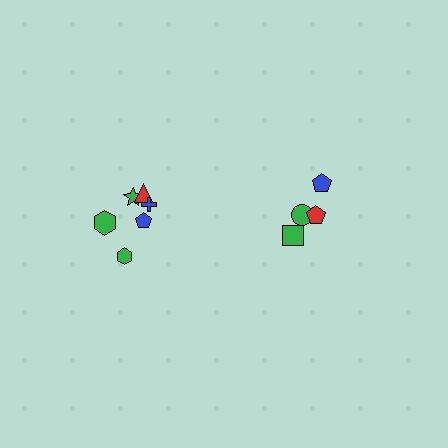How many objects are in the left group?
There are 6 objects.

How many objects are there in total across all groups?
There are 10 objects.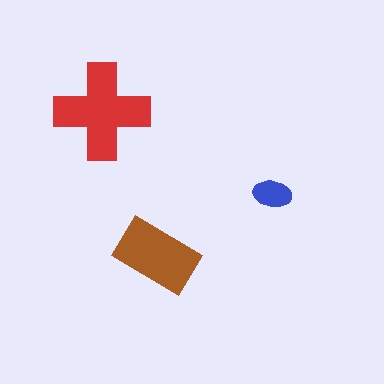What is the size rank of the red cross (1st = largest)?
1st.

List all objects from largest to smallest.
The red cross, the brown rectangle, the blue ellipse.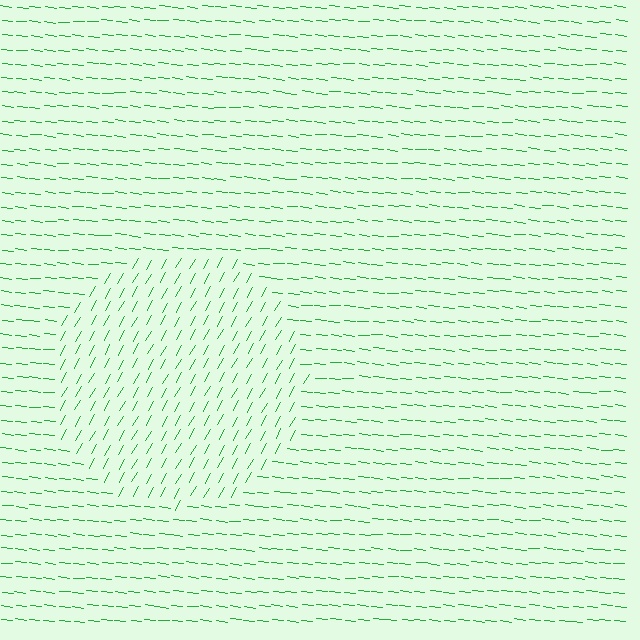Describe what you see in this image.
The image is filled with small green line segments. A circle region in the image has lines oriented differently from the surrounding lines, creating a visible texture boundary.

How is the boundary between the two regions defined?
The boundary is defined purely by a change in line orientation (approximately 67 degrees difference). All lines are the same color and thickness.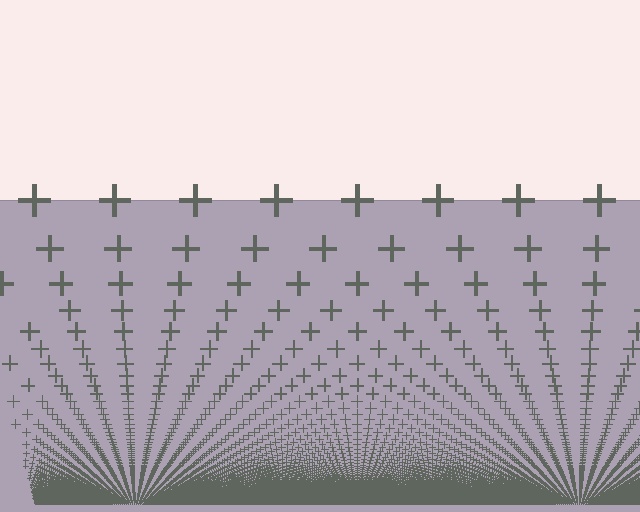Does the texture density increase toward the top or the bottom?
Density increases toward the bottom.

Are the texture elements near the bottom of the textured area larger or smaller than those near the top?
Smaller. The gradient is inverted — elements near the bottom are smaller and denser.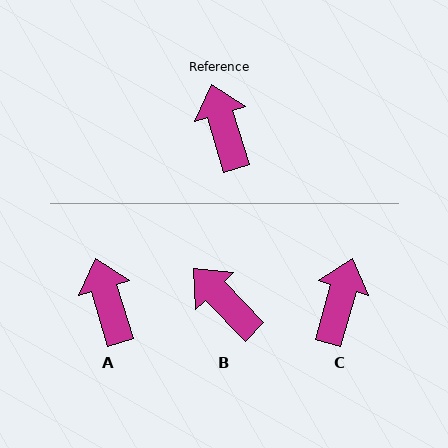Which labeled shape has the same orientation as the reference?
A.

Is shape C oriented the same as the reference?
No, it is off by about 33 degrees.